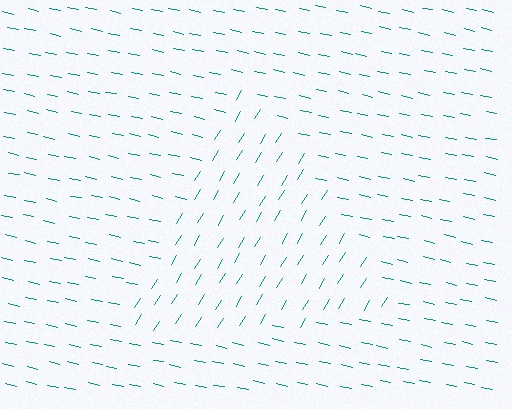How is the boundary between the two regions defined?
The boundary is defined purely by a change in line orientation (approximately 71 degrees difference). All lines are the same color and thickness.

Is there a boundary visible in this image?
Yes, there is a texture boundary formed by a change in line orientation.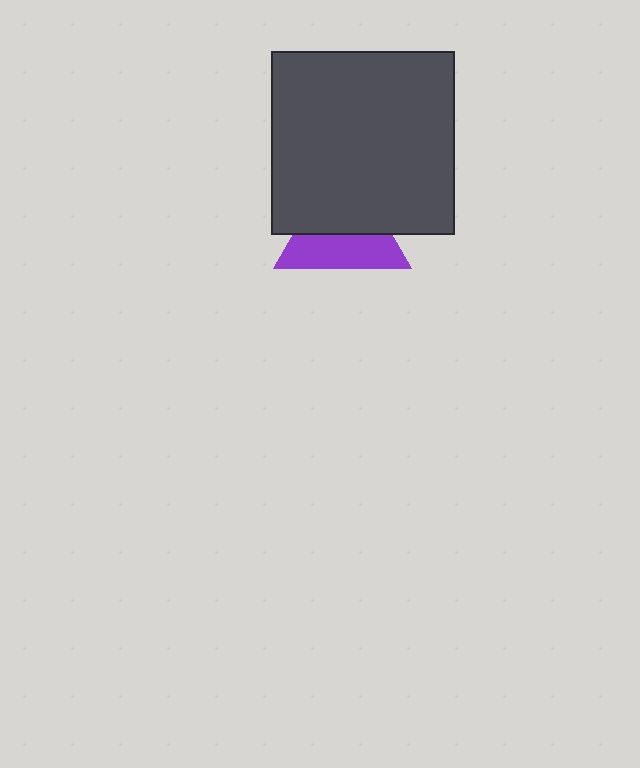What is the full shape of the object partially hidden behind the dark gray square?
The partially hidden object is a purple triangle.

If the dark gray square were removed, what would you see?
You would see the complete purple triangle.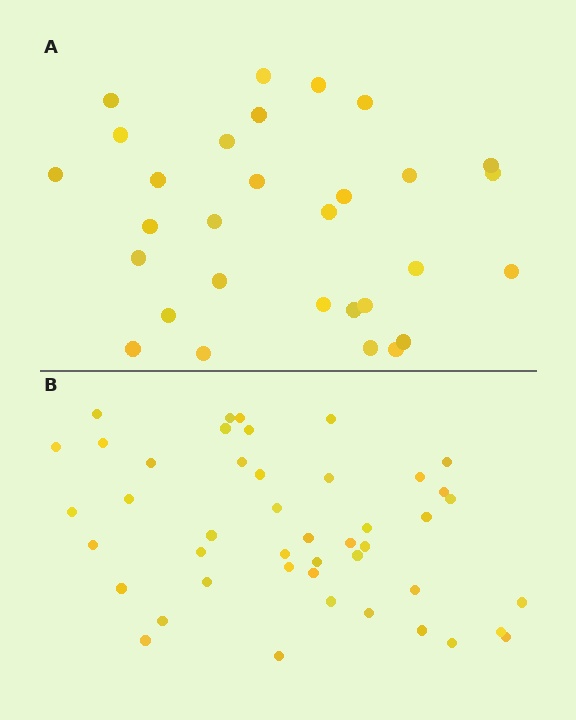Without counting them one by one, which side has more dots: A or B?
Region B (the bottom region) has more dots.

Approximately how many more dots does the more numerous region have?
Region B has approximately 15 more dots than region A.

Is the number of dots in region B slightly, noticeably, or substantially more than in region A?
Region B has substantially more. The ratio is roughly 1.5 to 1.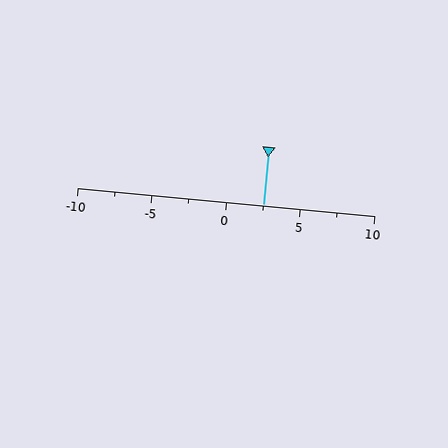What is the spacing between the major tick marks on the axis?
The major ticks are spaced 5 apart.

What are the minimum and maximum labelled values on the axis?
The axis runs from -10 to 10.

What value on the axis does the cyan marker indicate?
The marker indicates approximately 2.5.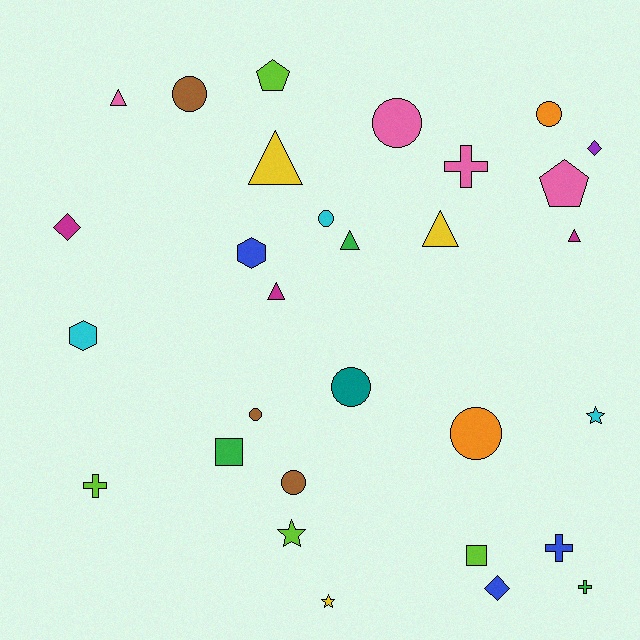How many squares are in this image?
There are 2 squares.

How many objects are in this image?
There are 30 objects.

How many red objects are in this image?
There are no red objects.